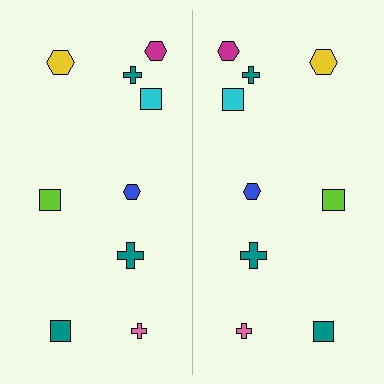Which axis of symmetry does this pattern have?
The pattern has a vertical axis of symmetry running through the center of the image.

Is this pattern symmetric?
Yes, this pattern has bilateral (reflection) symmetry.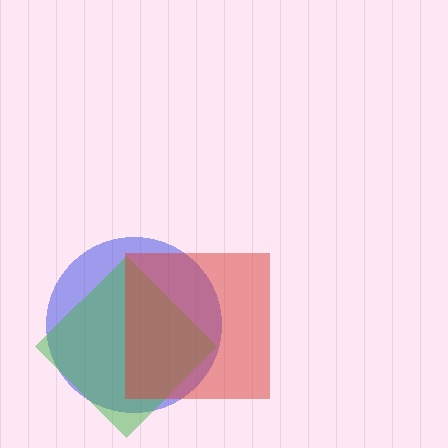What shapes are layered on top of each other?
The layered shapes are: a blue circle, a green diamond, a red square.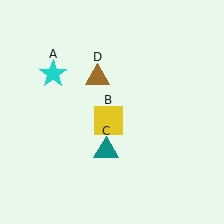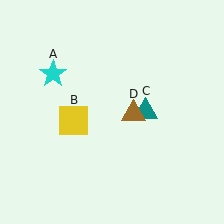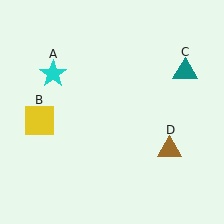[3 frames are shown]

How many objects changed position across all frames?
3 objects changed position: yellow square (object B), teal triangle (object C), brown triangle (object D).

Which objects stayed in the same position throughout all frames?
Cyan star (object A) remained stationary.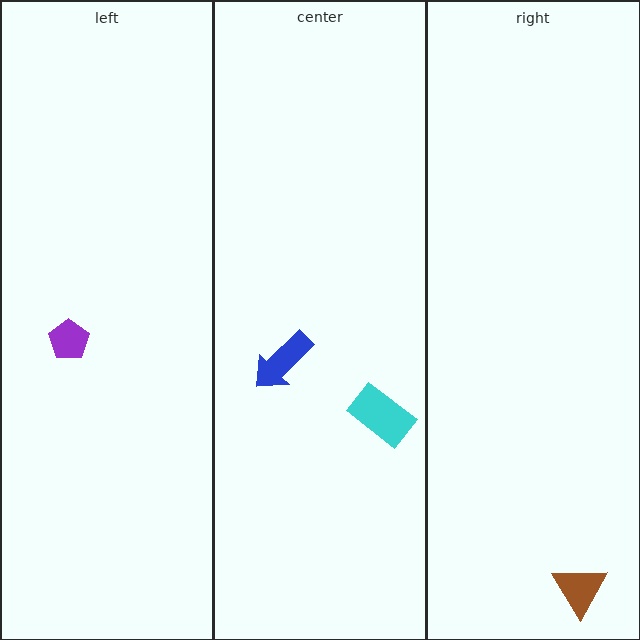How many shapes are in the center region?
2.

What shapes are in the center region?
The cyan rectangle, the blue arrow.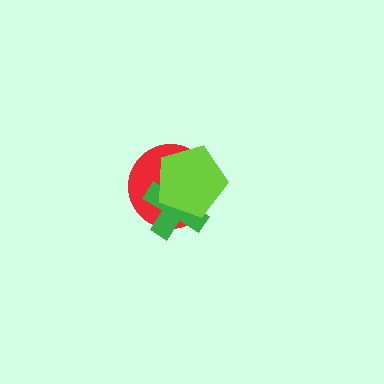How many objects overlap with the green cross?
2 objects overlap with the green cross.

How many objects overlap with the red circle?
2 objects overlap with the red circle.